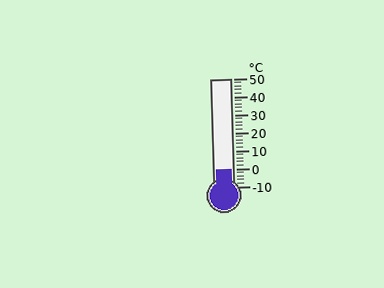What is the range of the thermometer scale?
The thermometer scale ranges from -10°C to 50°C.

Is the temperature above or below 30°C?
The temperature is below 30°C.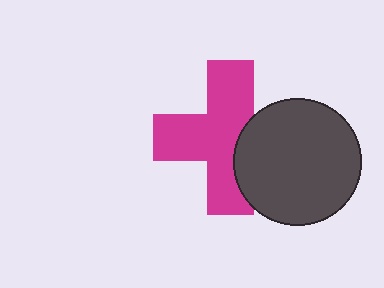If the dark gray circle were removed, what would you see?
You would see the complete magenta cross.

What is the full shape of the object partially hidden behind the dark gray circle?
The partially hidden object is a magenta cross.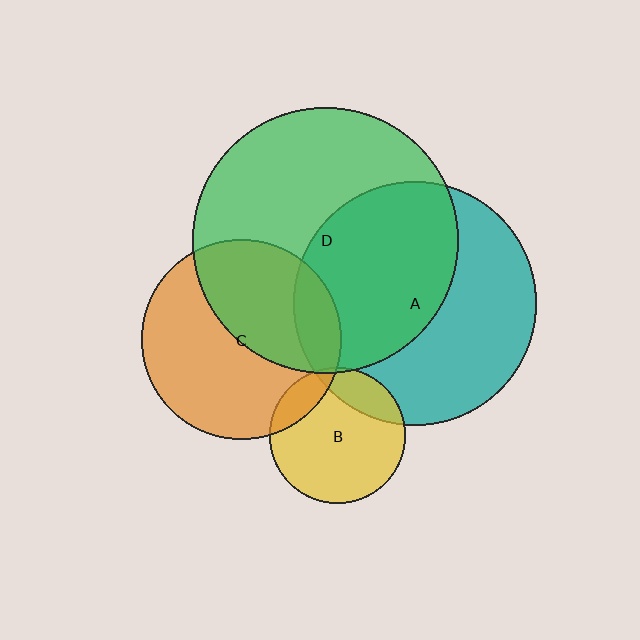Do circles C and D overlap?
Yes.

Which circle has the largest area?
Circle D (green).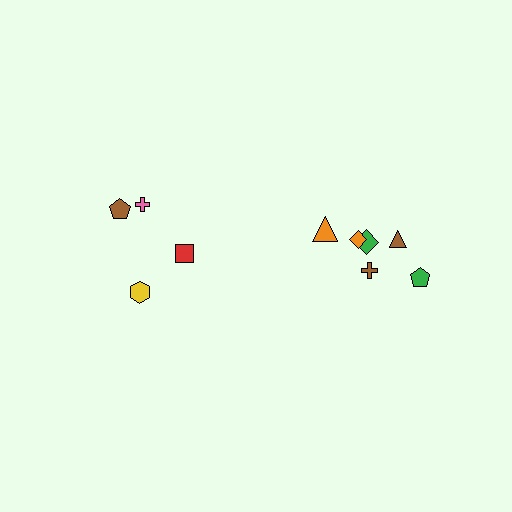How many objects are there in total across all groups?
There are 10 objects.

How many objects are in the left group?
There are 4 objects.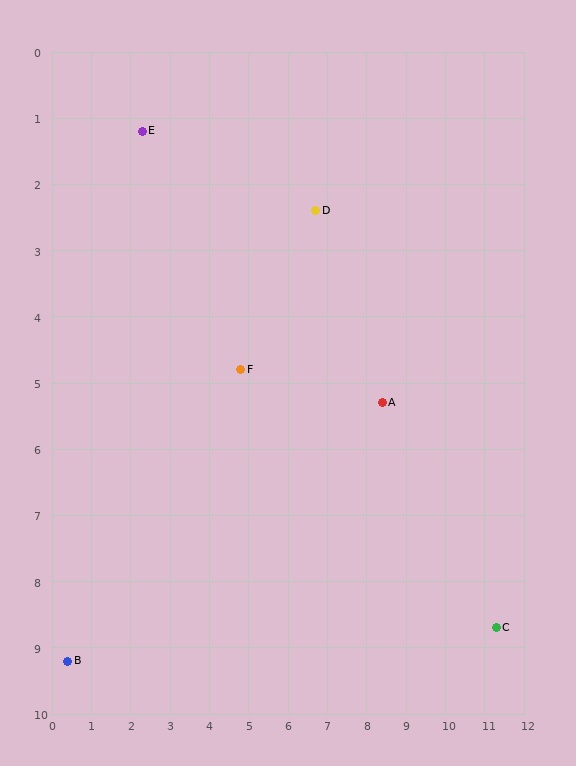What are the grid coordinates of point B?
Point B is at approximately (0.4, 9.2).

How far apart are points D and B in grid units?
Points D and B are about 9.3 grid units apart.